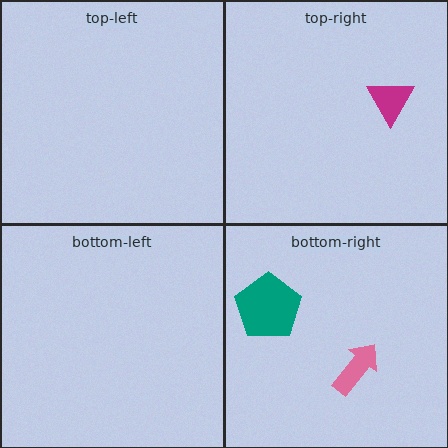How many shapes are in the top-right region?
1.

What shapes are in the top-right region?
The magenta triangle.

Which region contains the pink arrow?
The bottom-right region.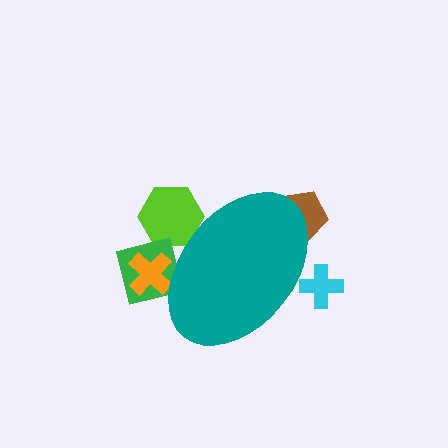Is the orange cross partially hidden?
Yes, the orange cross is partially hidden behind the teal ellipse.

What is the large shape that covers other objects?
A teal ellipse.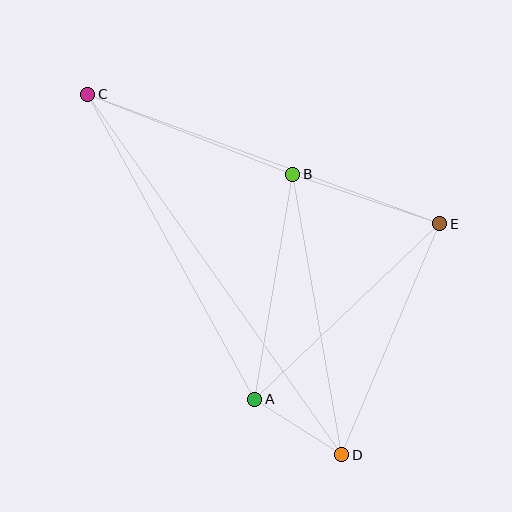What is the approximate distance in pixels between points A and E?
The distance between A and E is approximately 255 pixels.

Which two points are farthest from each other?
Points C and D are farthest from each other.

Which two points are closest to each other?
Points A and D are closest to each other.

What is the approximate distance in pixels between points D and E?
The distance between D and E is approximately 251 pixels.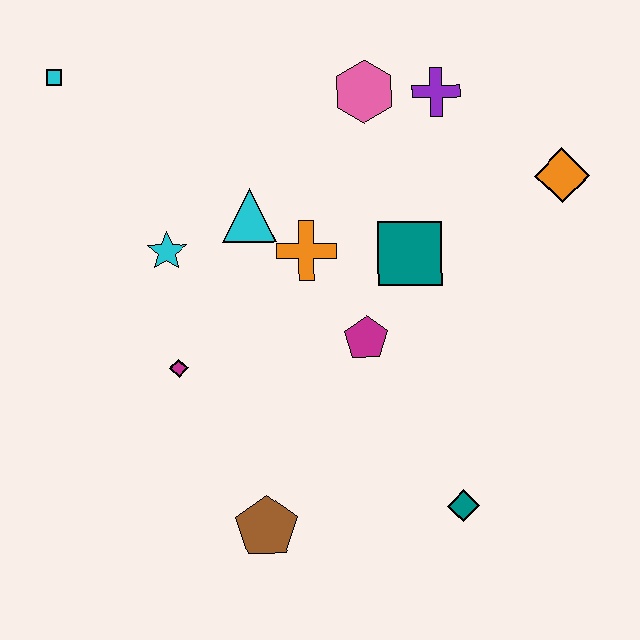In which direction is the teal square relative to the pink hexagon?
The teal square is below the pink hexagon.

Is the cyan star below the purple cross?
Yes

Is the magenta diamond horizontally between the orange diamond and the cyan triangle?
No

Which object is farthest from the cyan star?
The orange diamond is farthest from the cyan star.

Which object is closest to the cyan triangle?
The orange cross is closest to the cyan triangle.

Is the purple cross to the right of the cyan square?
Yes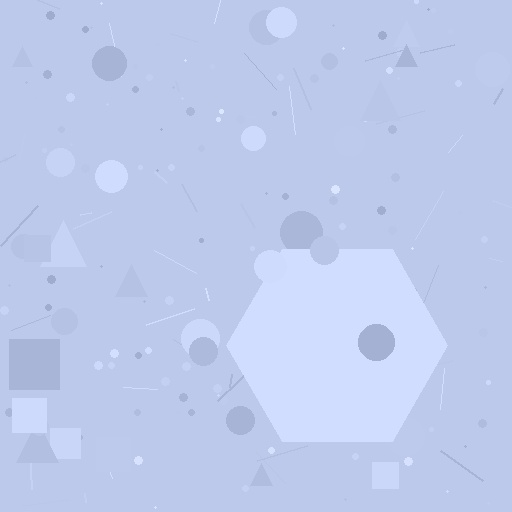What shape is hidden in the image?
A hexagon is hidden in the image.